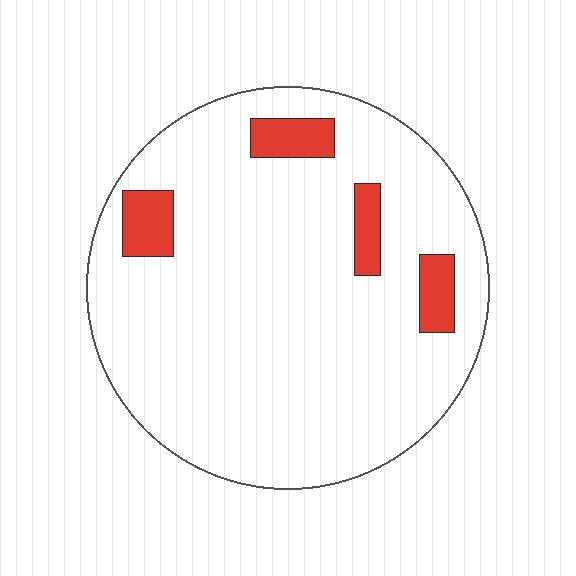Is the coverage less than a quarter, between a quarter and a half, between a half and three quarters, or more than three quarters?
Less than a quarter.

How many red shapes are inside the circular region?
4.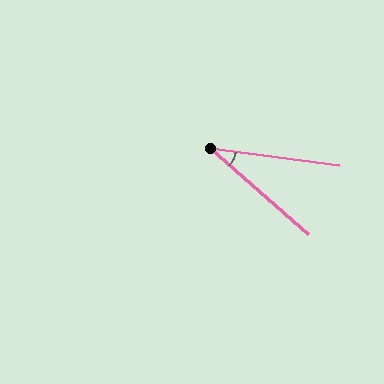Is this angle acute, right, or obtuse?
It is acute.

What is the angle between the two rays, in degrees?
Approximately 34 degrees.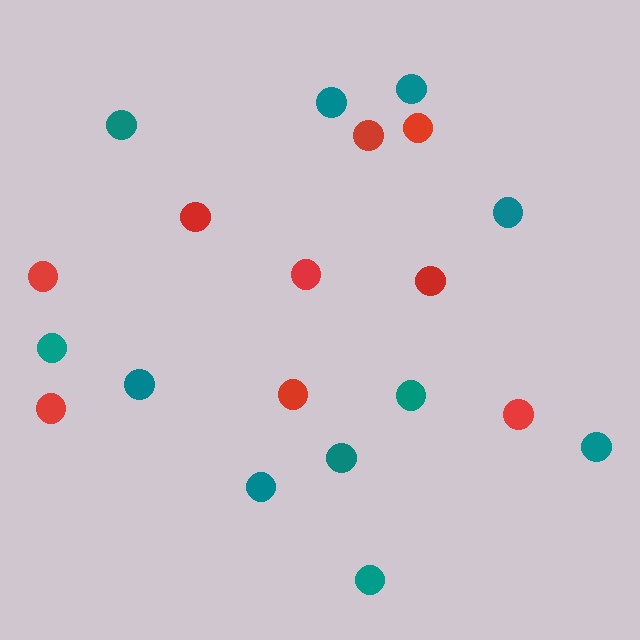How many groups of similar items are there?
There are 2 groups: one group of teal circles (11) and one group of red circles (9).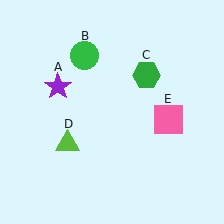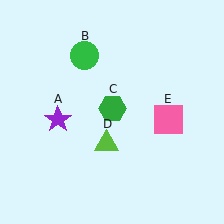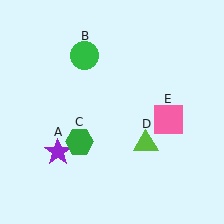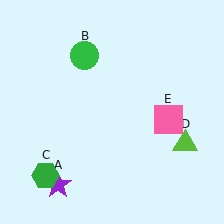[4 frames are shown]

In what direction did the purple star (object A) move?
The purple star (object A) moved down.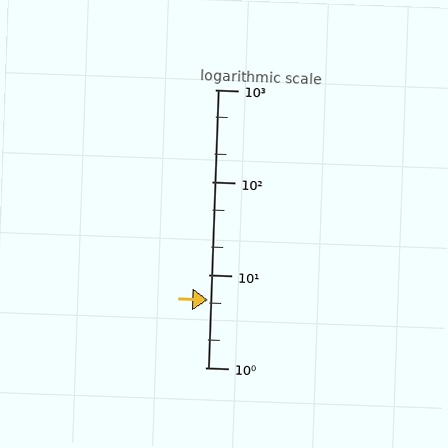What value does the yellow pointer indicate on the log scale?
The pointer indicates approximately 5.4.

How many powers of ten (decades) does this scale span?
The scale spans 3 decades, from 1 to 1000.